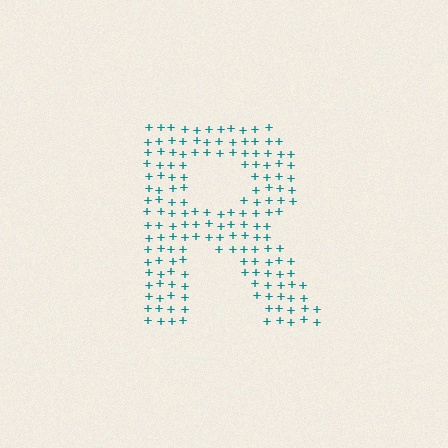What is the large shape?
The large shape is the letter R.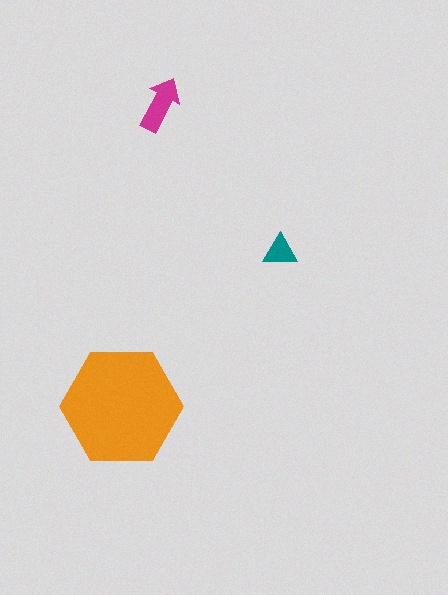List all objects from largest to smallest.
The orange hexagon, the magenta arrow, the teal triangle.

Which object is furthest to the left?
The orange hexagon is leftmost.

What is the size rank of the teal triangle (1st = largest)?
3rd.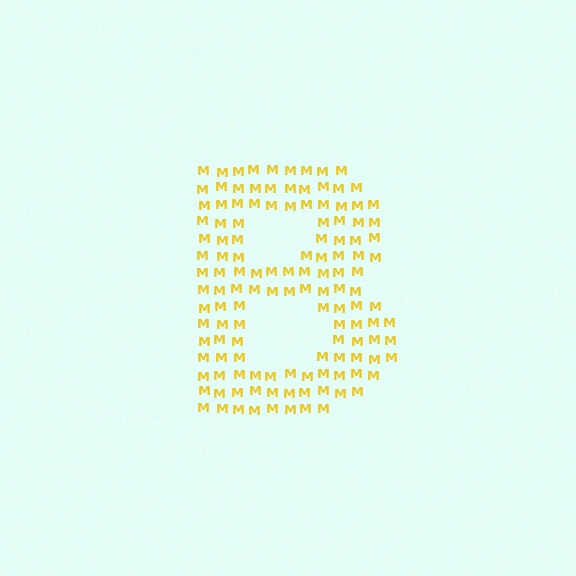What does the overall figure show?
The overall figure shows the letter B.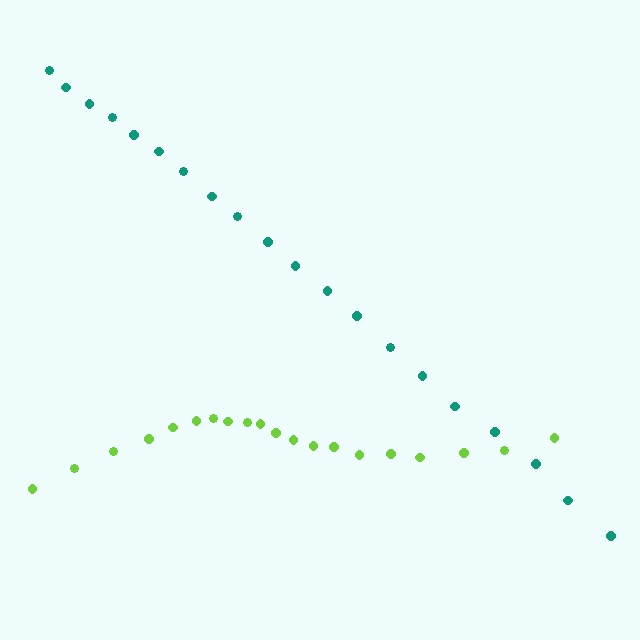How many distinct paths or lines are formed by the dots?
There are 2 distinct paths.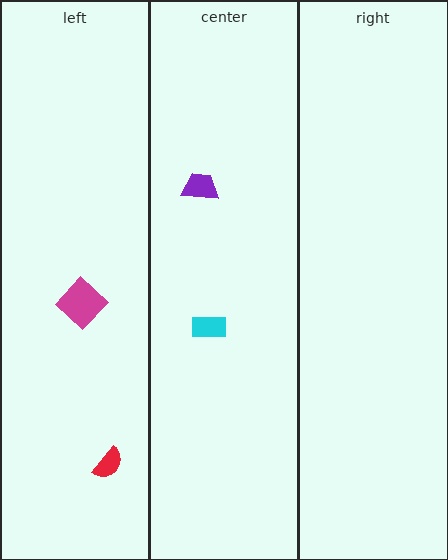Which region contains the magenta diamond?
The left region.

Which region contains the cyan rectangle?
The center region.